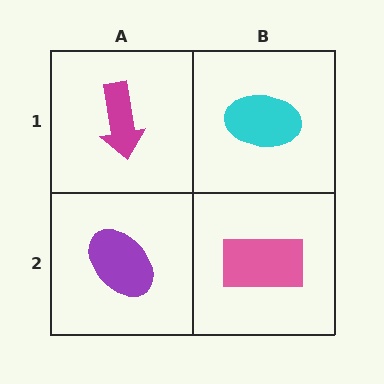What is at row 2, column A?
A purple ellipse.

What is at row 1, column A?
A magenta arrow.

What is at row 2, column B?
A pink rectangle.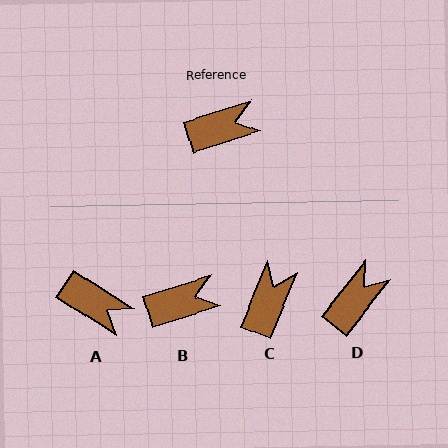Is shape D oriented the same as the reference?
No, it is off by about 34 degrees.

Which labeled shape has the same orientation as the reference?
B.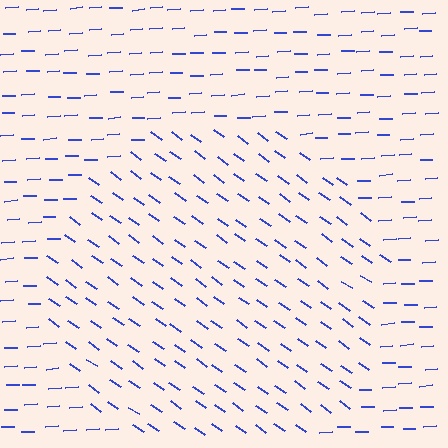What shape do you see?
I see a circle.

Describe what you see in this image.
The image is filled with small blue line segments. A circle region in the image has lines oriented differently from the surrounding lines, creating a visible texture boundary.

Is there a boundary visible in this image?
Yes, there is a texture boundary formed by a change in line orientation.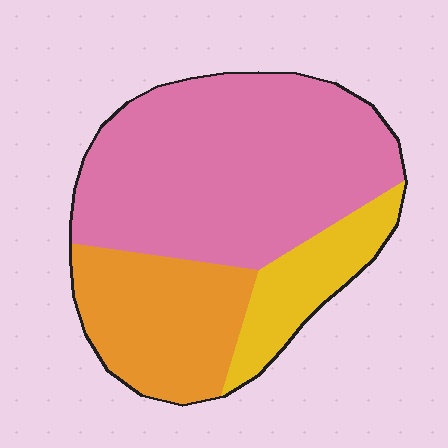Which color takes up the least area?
Yellow, at roughly 15%.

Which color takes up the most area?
Pink, at roughly 60%.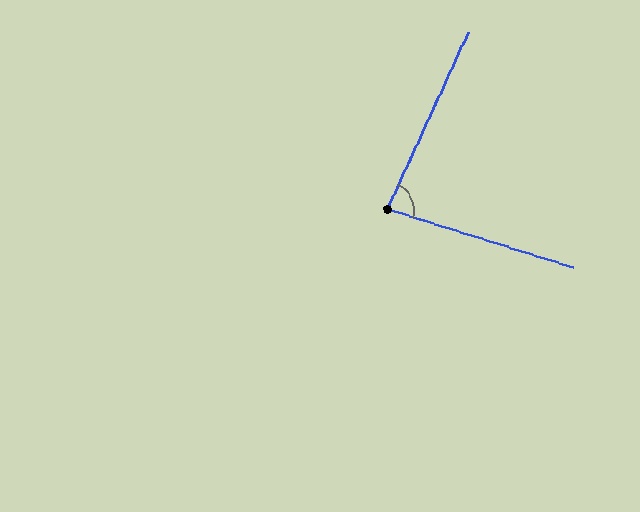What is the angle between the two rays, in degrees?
Approximately 83 degrees.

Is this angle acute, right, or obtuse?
It is acute.